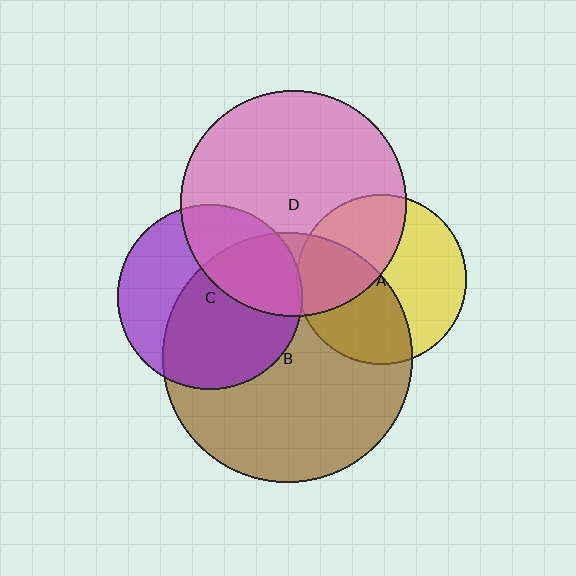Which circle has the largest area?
Circle B (brown).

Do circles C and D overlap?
Yes.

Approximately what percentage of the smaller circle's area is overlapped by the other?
Approximately 35%.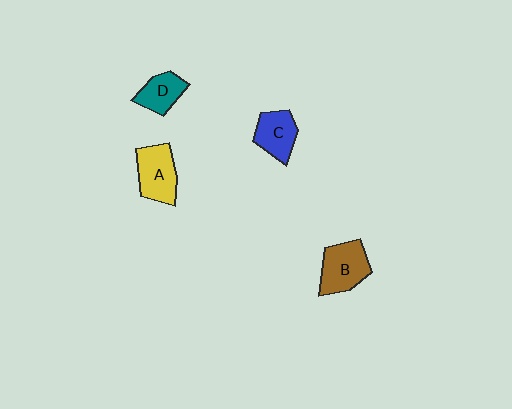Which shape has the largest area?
Shape B (brown).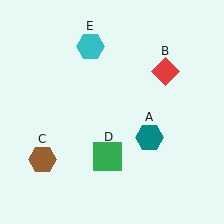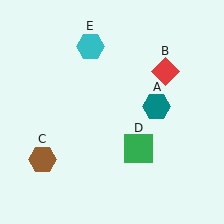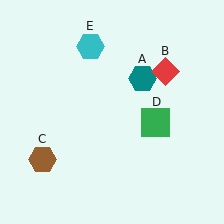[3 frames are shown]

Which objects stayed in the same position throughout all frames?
Red diamond (object B) and brown hexagon (object C) and cyan hexagon (object E) remained stationary.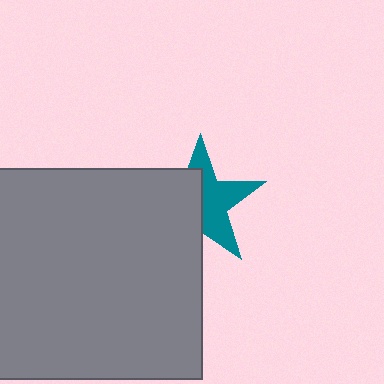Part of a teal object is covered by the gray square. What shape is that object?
It is a star.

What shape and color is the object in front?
The object in front is a gray square.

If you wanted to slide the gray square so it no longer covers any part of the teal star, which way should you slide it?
Slide it left — that is the most direct way to separate the two shapes.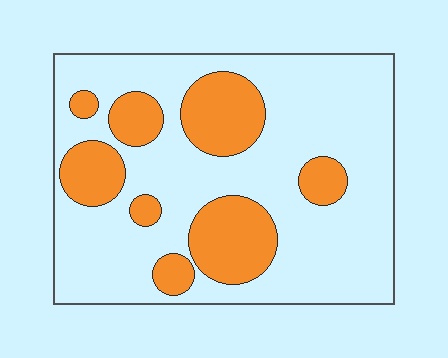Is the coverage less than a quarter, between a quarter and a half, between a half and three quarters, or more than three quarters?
Between a quarter and a half.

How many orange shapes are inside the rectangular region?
8.